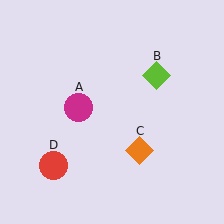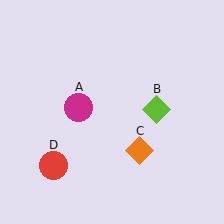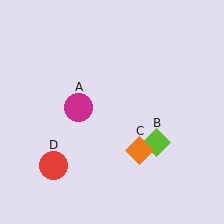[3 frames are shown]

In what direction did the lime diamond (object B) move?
The lime diamond (object B) moved down.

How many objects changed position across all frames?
1 object changed position: lime diamond (object B).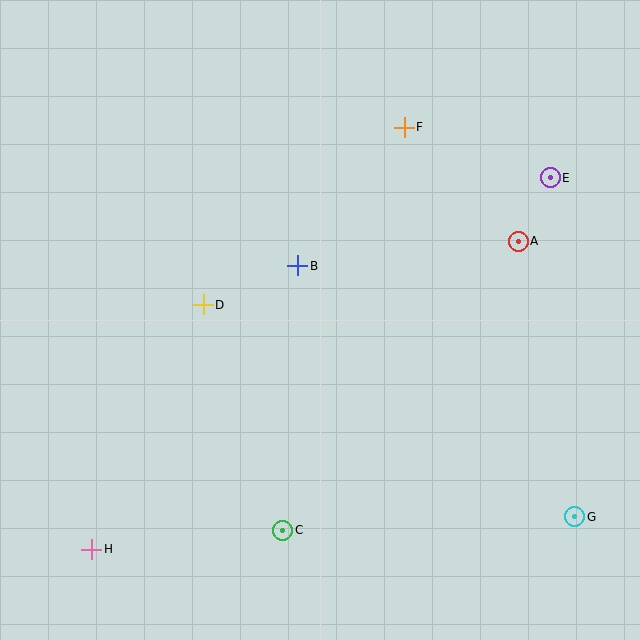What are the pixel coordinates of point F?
Point F is at (404, 127).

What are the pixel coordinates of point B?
Point B is at (298, 266).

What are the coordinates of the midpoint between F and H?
The midpoint between F and H is at (248, 338).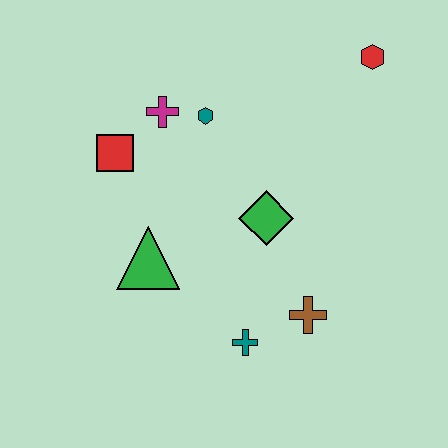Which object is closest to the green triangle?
The red square is closest to the green triangle.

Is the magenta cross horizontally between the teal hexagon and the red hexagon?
No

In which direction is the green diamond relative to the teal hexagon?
The green diamond is below the teal hexagon.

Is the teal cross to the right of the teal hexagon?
Yes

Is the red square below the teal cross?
No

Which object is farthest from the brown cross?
The red hexagon is farthest from the brown cross.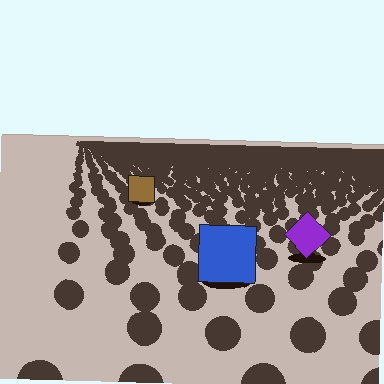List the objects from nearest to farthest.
From nearest to farthest: the blue square, the purple diamond, the brown square.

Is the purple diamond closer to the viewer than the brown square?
Yes. The purple diamond is closer — you can tell from the texture gradient: the ground texture is coarser near it.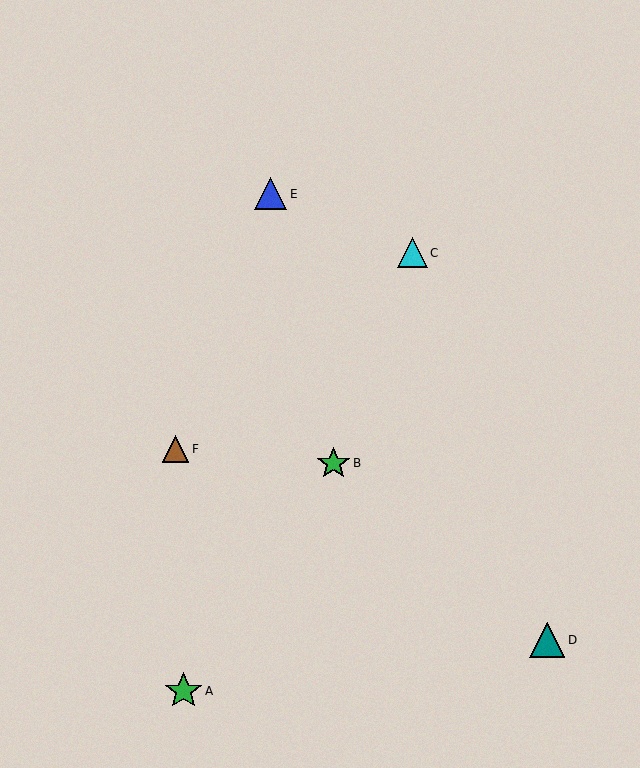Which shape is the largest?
The green star (labeled A) is the largest.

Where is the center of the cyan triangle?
The center of the cyan triangle is at (412, 253).